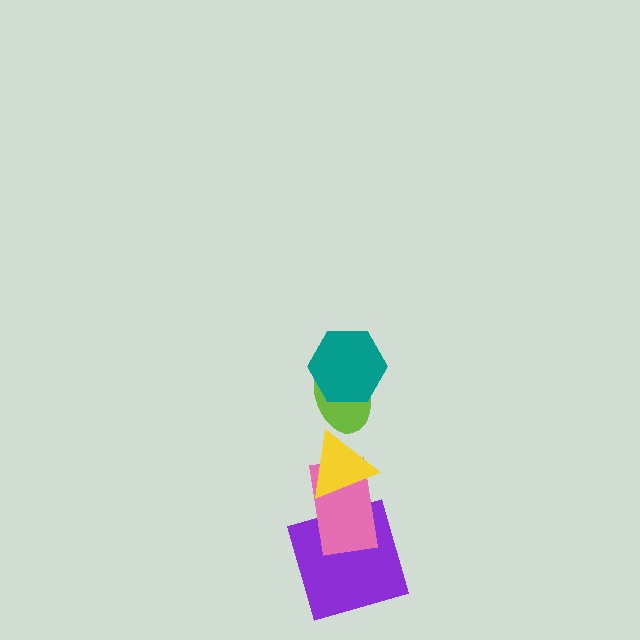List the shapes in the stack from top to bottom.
From top to bottom: the teal hexagon, the lime ellipse, the yellow triangle, the pink rectangle, the purple square.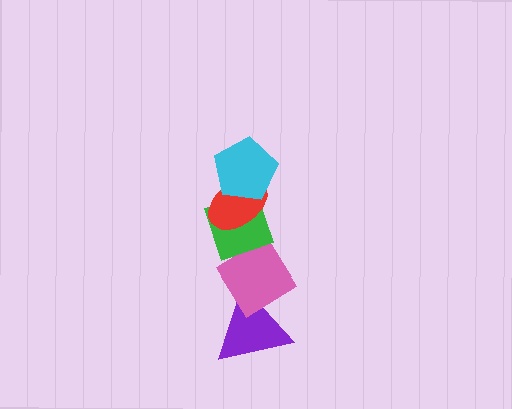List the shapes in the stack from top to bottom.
From top to bottom: the cyan pentagon, the red ellipse, the green diamond, the pink diamond, the purple triangle.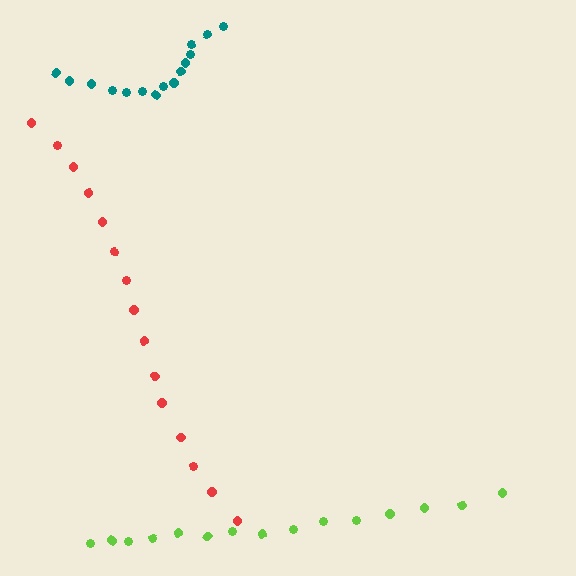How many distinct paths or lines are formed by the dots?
There are 3 distinct paths.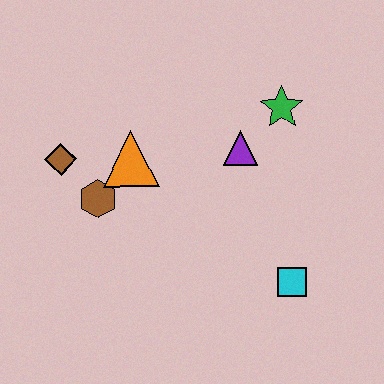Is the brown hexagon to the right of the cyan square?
No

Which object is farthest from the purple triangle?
The brown diamond is farthest from the purple triangle.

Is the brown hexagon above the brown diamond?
No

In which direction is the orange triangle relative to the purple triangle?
The orange triangle is to the left of the purple triangle.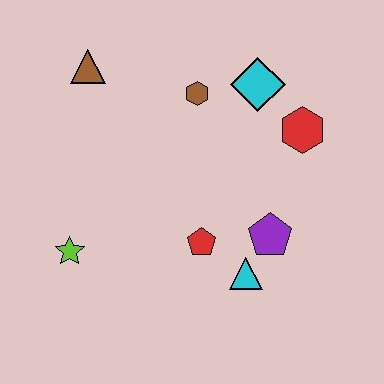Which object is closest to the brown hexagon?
The cyan diamond is closest to the brown hexagon.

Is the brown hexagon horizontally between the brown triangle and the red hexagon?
Yes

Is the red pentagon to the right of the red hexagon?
No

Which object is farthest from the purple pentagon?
The brown triangle is farthest from the purple pentagon.